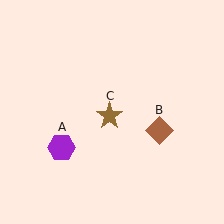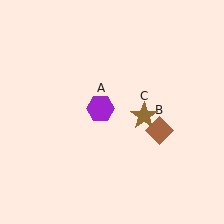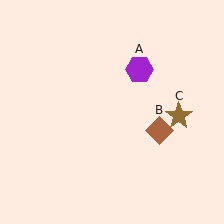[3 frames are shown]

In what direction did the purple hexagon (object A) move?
The purple hexagon (object A) moved up and to the right.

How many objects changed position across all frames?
2 objects changed position: purple hexagon (object A), brown star (object C).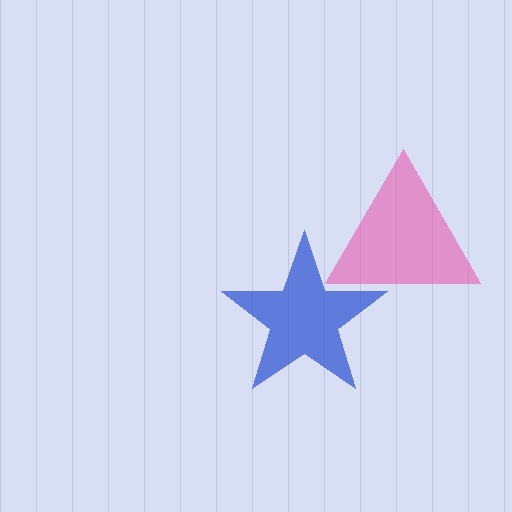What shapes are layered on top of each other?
The layered shapes are: a pink triangle, a blue star.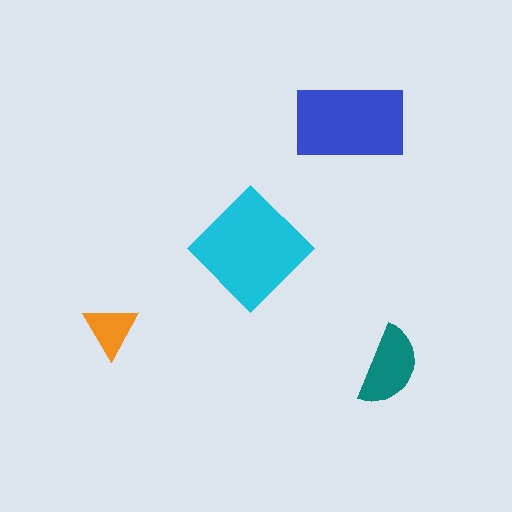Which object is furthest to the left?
The orange triangle is leftmost.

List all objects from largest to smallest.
The cyan diamond, the blue rectangle, the teal semicircle, the orange triangle.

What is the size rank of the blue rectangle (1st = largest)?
2nd.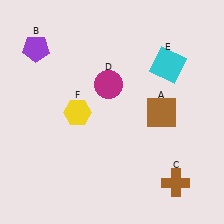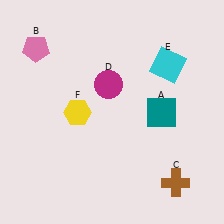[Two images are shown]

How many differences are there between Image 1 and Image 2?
There are 2 differences between the two images.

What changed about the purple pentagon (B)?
In Image 1, B is purple. In Image 2, it changed to pink.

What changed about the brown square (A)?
In Image 1, A is brown. In Image 2, it changed to teal.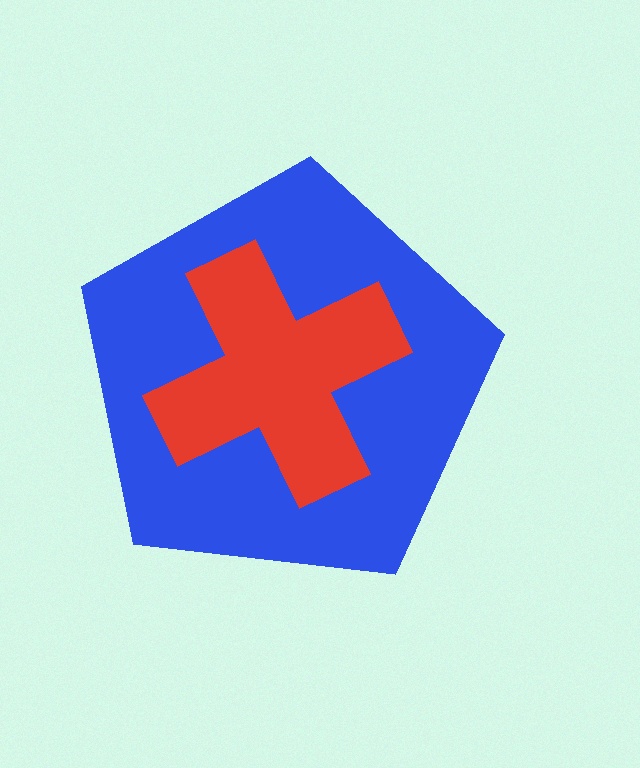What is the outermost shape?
The blue pentagon.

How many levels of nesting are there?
2.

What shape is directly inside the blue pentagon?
The red cross.